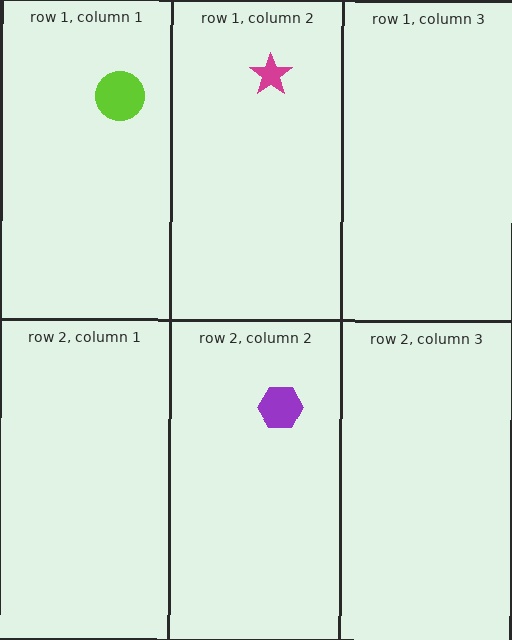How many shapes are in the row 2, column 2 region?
1.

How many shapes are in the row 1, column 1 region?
1.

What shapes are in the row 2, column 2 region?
The purple hexagon.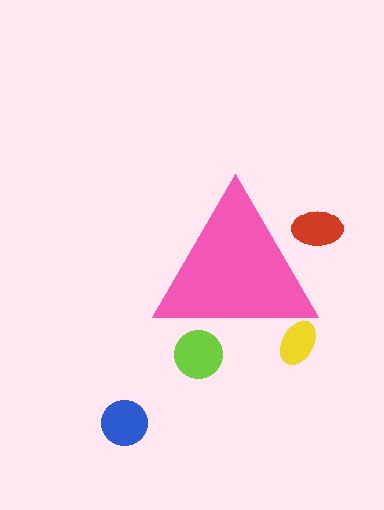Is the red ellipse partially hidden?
Yes, the red ellipse is partially hidden behind the pink triangle.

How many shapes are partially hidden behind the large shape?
3 shapes are partially hidden.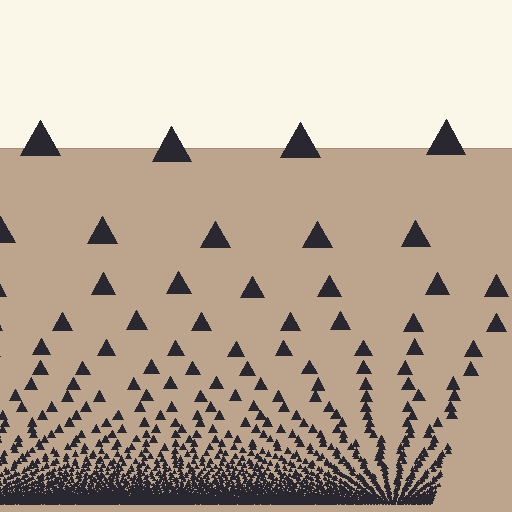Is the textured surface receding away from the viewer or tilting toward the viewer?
The surface appears to tilt toward the viewer. Texture elements get larger and sparser toward the top.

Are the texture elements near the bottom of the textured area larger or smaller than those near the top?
Smaller. The gradient is inverted — elements near the bottom are smaller and denser.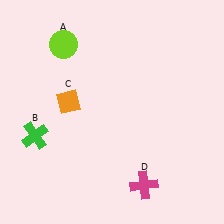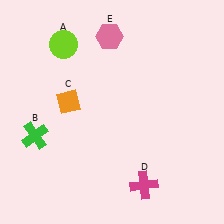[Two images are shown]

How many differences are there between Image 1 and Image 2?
There is 1 difference between the two images.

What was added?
A pink hexagon (E) was added in Image 2.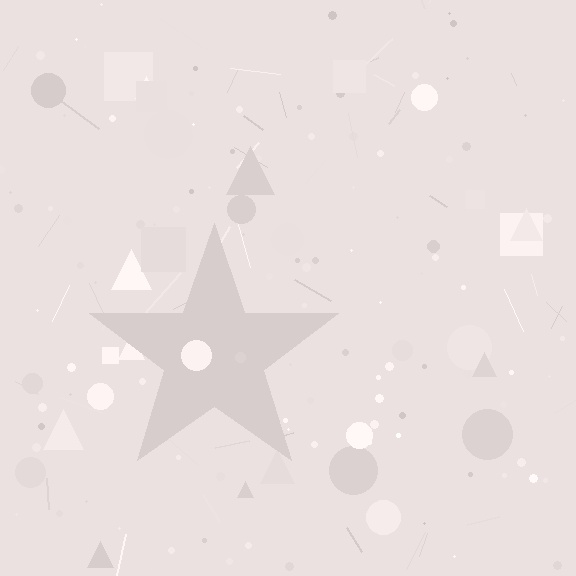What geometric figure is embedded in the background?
A star is embedded in the background.